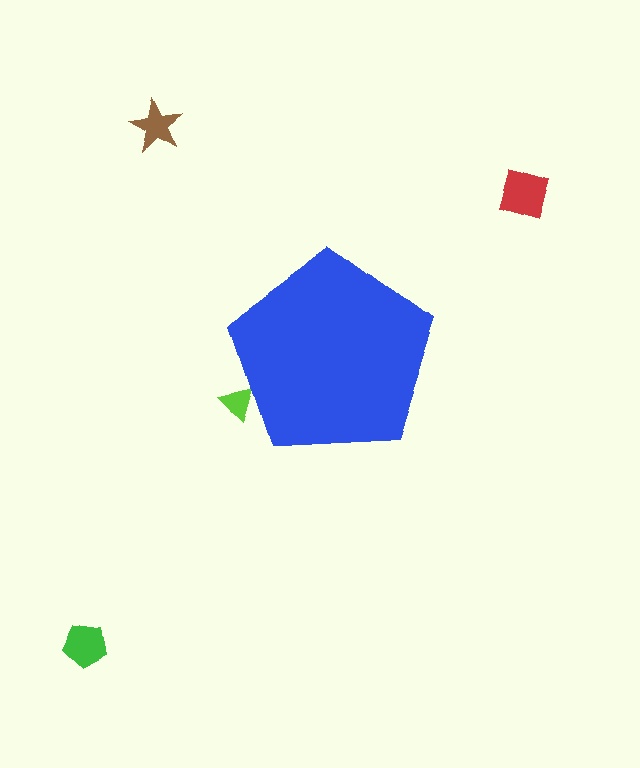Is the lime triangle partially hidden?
Yes, the lime triangle is partially hidden behind the blue pentagon.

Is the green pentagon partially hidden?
No, the green pentagon is fully visible.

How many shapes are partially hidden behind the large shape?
1 shape is partially hidden.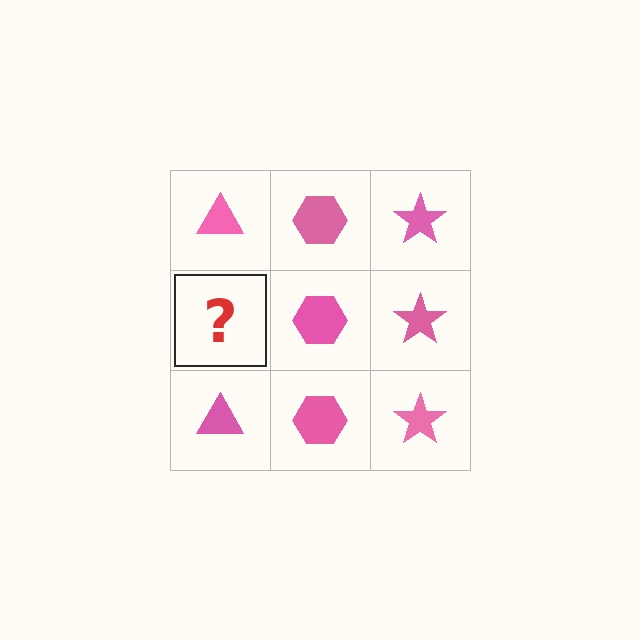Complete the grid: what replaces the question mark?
The question mark should be replaced with a pink triangle.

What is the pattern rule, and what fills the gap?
The rule is that each column has a consistent shape. The gap should be filled with a pink triangle.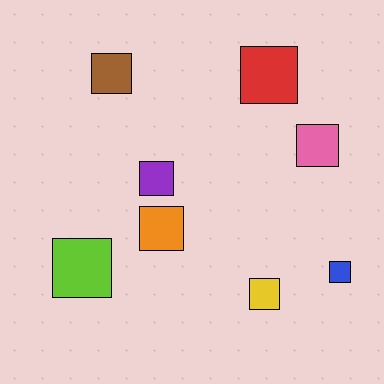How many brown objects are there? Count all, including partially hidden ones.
There is 1 brown object.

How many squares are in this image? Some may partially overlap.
There are 8 squares.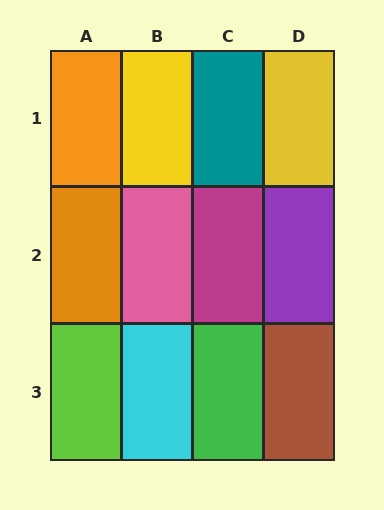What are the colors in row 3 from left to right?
Lime, cyan, green, brown.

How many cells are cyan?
1 cell is cyan.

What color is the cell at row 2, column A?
Orange.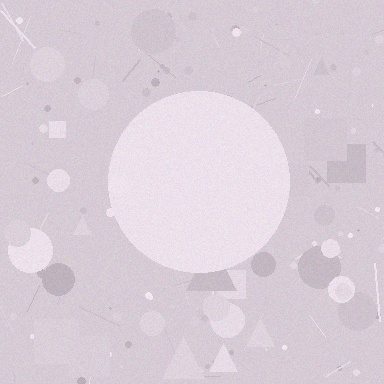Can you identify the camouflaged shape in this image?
The camouflaged shape is a circle.